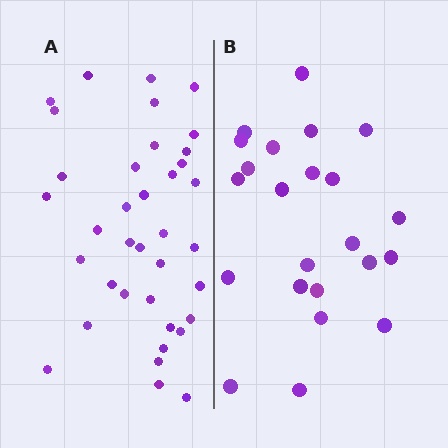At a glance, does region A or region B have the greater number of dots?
Region A (the left region) has more dots.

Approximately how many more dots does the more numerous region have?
Region A has approximately 15 more dots than region B.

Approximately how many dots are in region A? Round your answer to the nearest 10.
About 40 dots. (The exact count is 37, which rounds to 40.)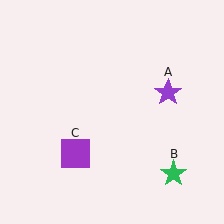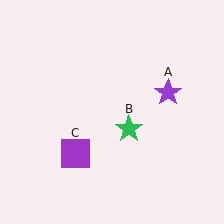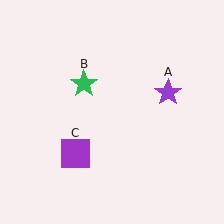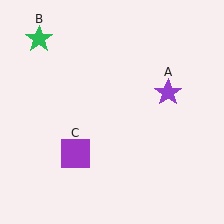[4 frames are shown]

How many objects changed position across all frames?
1 object changed position: green star (object B).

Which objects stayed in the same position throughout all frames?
Purple star (object A) and purple square (object C) remained stationary.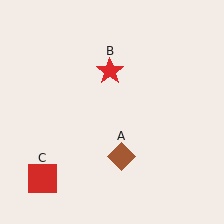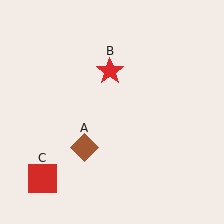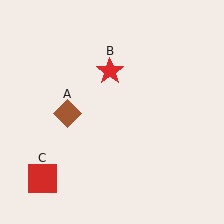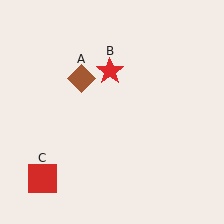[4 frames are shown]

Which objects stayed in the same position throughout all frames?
Red star (object B) and red square (object C) remained stationary.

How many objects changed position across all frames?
1 object changed position: brown diamond (object A).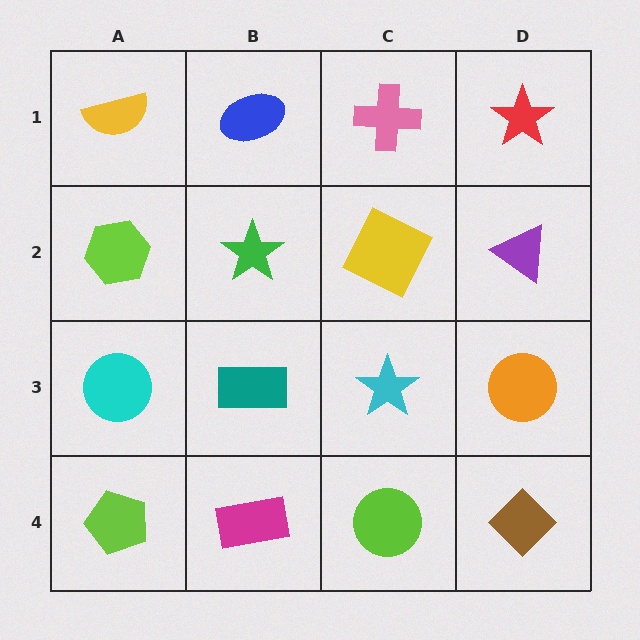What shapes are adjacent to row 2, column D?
A red star (row 1, column D), an orange circle (row 3, column D), a yellow square (row 2, column C).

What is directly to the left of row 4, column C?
A magenta rectangle.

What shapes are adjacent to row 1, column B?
A green star (row 2, column B), a yellow semicircle (row 1, column A), a pink cross (row 1, column C).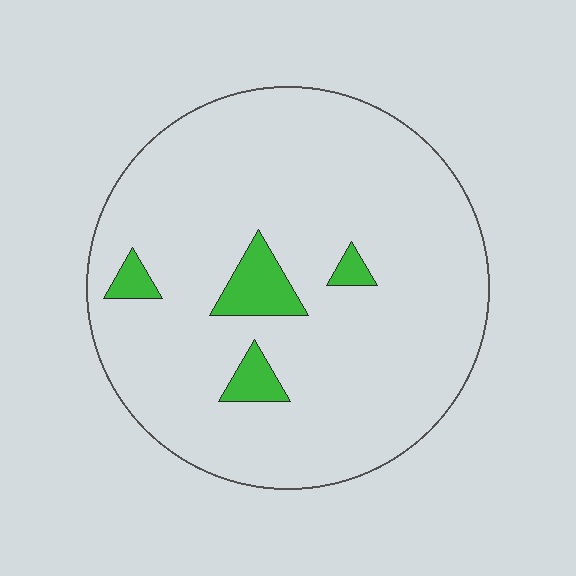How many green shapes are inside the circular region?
4.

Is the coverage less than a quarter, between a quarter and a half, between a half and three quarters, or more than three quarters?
Less than a quarter.